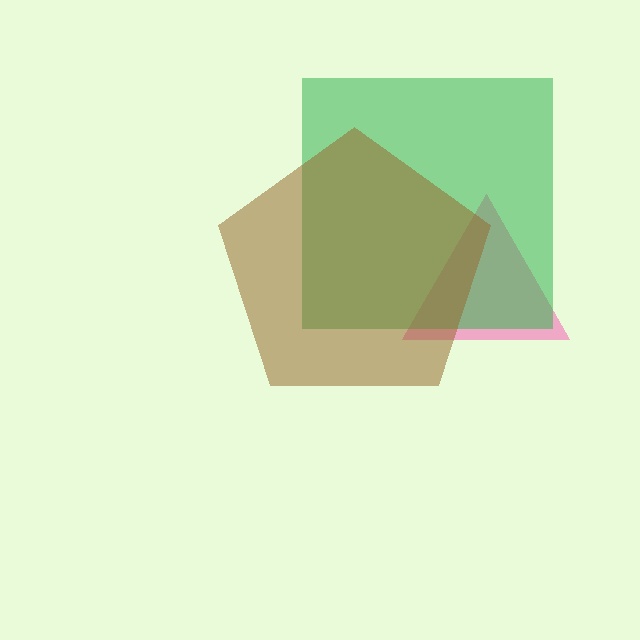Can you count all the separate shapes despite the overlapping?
Yes, there are 3 separate shapes.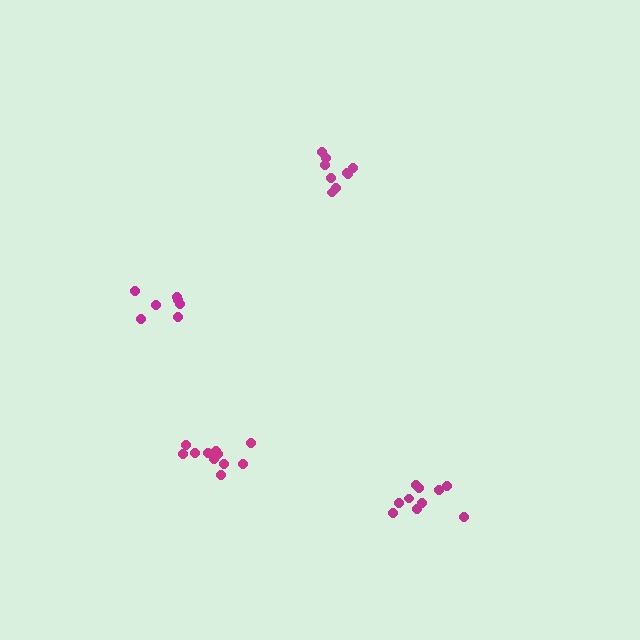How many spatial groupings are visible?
There are 4 spatial groupings.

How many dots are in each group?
Group 1: 10 dots, Group 2: 7 dots, Group 3: 11 dots, Group 4: 9 dots (37 total).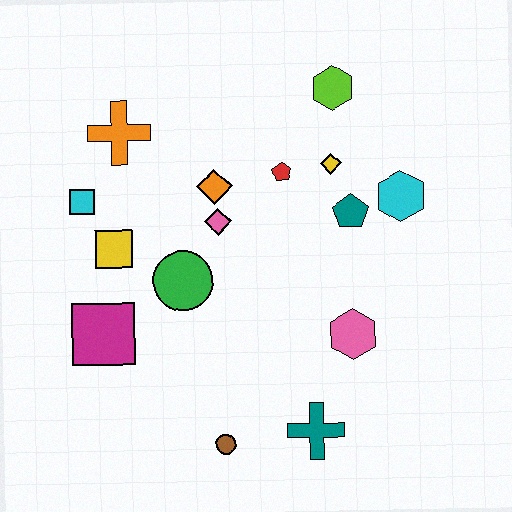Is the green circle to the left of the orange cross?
No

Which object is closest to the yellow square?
The cyan square is closest to the yellow square.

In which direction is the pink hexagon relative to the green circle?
The pink hexagon is to the right of the green circle.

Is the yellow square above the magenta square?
Yes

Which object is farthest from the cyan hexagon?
The magenta square is farthest from the cyan hexagon.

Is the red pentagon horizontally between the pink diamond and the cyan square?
No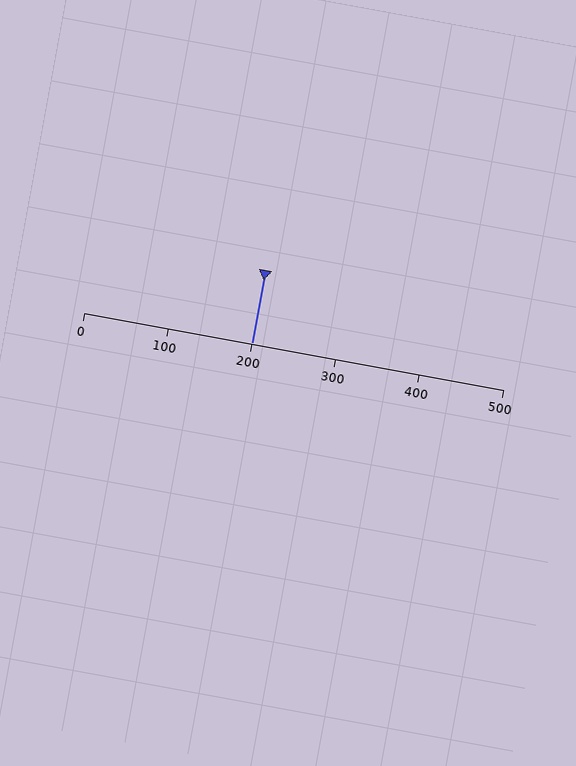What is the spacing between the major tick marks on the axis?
The major ticks are spaced 100 apart.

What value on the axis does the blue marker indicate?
The marker indicates approximately 200.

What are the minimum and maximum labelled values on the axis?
The axis runs from 0 to 500.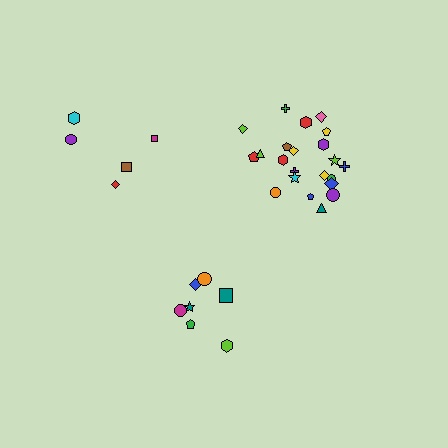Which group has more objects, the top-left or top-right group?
The top-right group.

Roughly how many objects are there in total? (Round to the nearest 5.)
Roughly 35 objects in total.